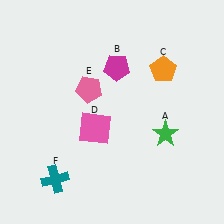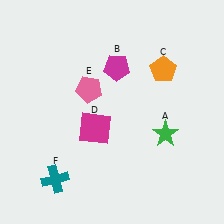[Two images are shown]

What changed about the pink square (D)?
In Image 1, D is pink. In Image 2, it changed to magenta.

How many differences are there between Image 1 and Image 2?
There is 1 difference between the two images.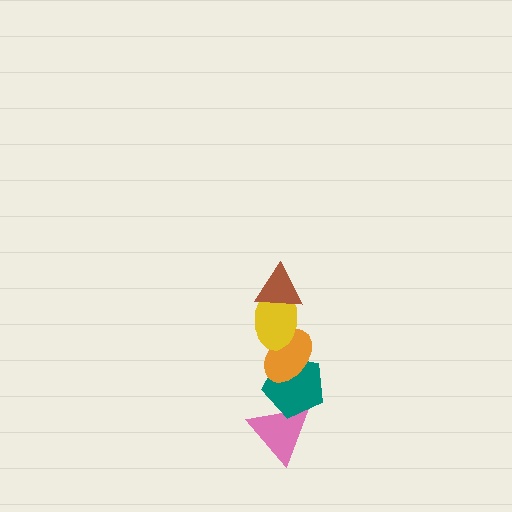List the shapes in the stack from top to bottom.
From top to bottom: the brown triangle, the yellow ellipse, the orange ellipse, the teal pentagon, the pink triangle.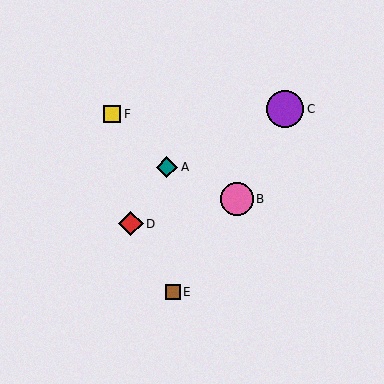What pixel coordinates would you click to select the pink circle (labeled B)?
Click at (237, 199) to select the pink circle B.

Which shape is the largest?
The purple circle (labeled C) is the largest.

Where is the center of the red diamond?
The center of the red diamond is at (131, 224).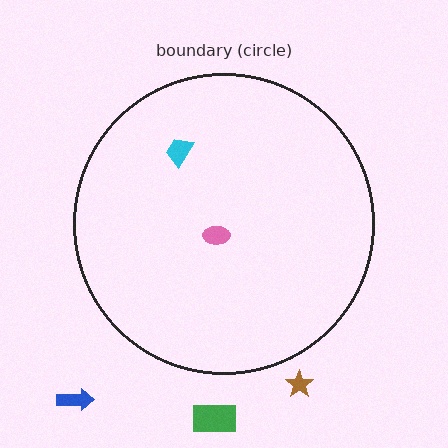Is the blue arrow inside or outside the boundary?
Outside.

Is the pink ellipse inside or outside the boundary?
Inside.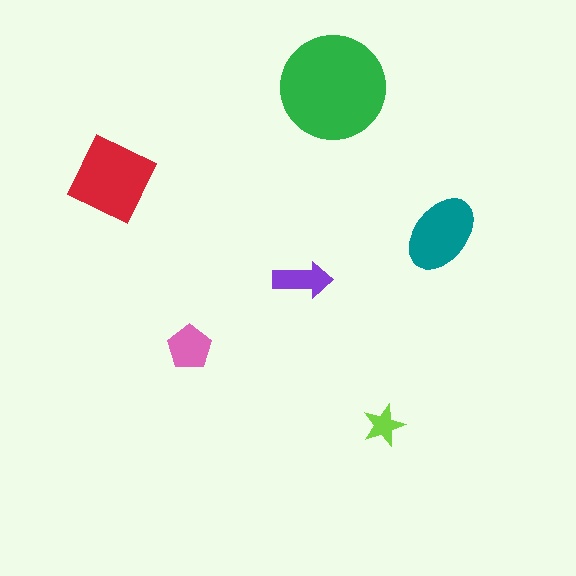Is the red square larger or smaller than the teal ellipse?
Larger.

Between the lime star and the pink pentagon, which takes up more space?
The pink pentagon.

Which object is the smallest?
The lime star.